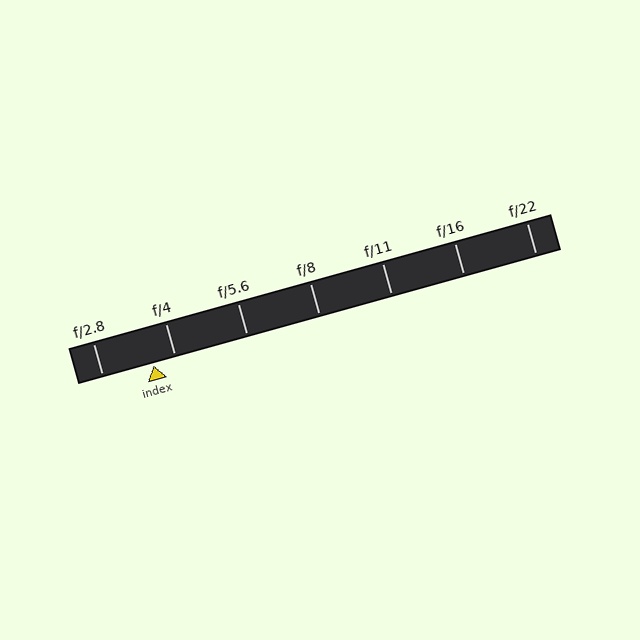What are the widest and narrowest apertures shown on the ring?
The widest aperture shown is f/2.8 and the narrowest is f/22.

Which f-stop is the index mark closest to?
The index mark is closest to f/4.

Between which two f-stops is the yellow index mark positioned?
The index mark is between f/2.8 and f/4.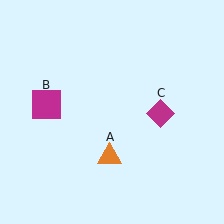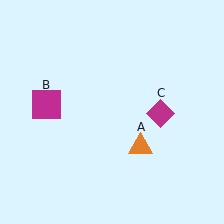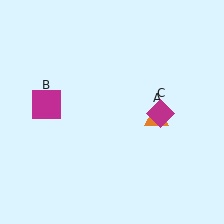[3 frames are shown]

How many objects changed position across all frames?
1 object changed position: orange triangle (object A).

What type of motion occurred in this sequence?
The orange triangle (object A) rotated counterclockwise around the center of the scene.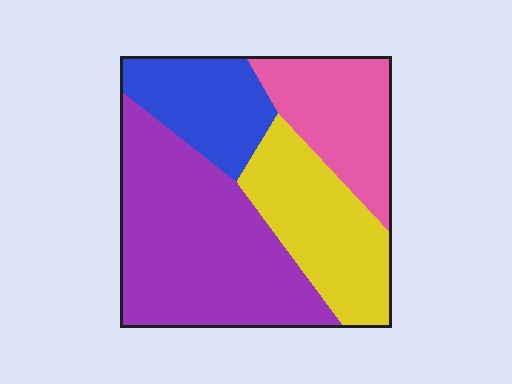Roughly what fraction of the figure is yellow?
Yellow covers around 25% of the figure.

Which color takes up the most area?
Purple, at roughly 40%.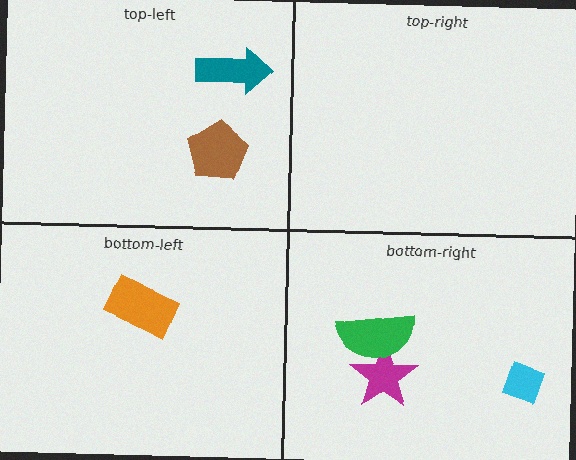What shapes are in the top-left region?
The teal arrow, the brown pentagon.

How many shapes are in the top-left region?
2.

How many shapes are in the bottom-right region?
3.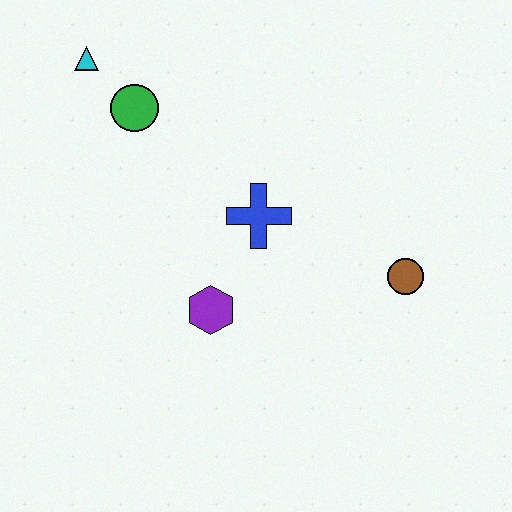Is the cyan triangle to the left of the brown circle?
Yes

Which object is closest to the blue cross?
The purple hexagon is closest to the blue cross.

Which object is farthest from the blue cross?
The cyan triangle is farthest from the blue cross.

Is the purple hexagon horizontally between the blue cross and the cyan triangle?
Yes